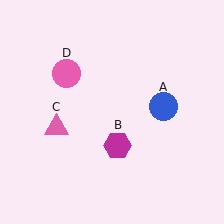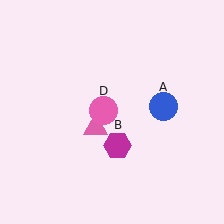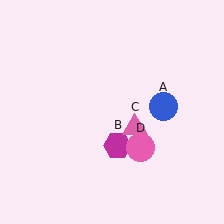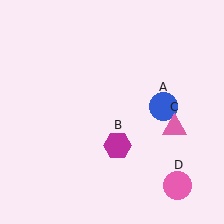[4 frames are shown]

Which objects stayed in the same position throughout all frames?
Blue circle (object A) and magenta hexagon (object B) remained stationary.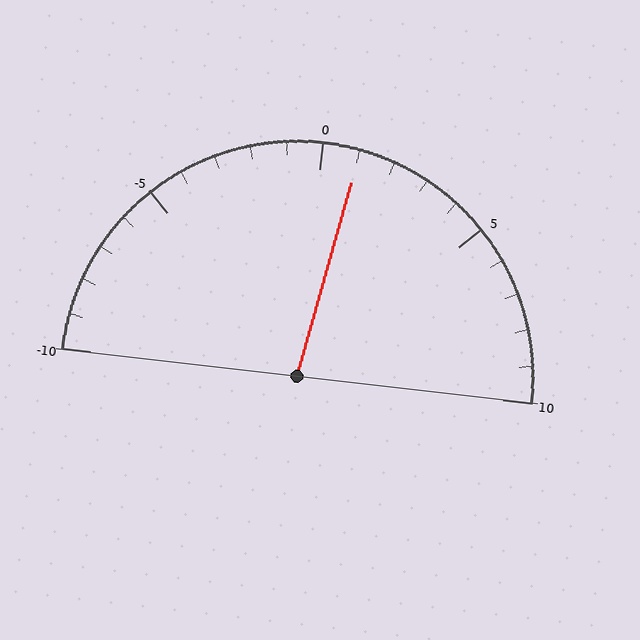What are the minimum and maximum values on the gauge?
The gauge ranges from -10 to 10.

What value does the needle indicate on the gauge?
The needle indicates approximately 1.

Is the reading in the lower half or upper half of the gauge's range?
The reading is in the upper half of the range (-10 to 10).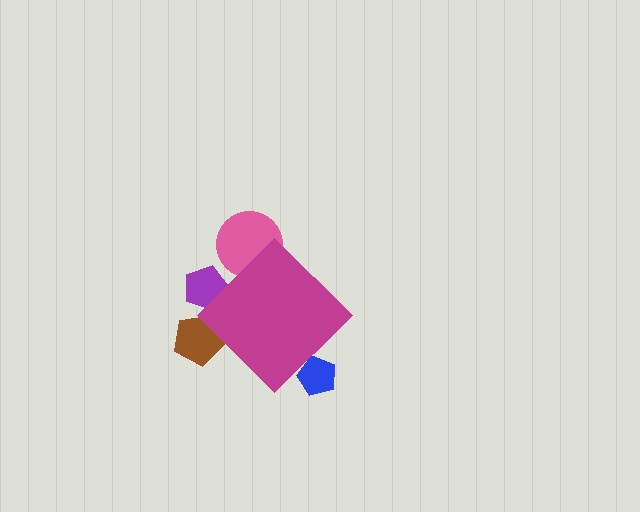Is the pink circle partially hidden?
Yes, the pink circle is partially hidden behind the magenta diamond.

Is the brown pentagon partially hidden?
Yes, the brown pentagon is partially hidden behind the magenta diamond.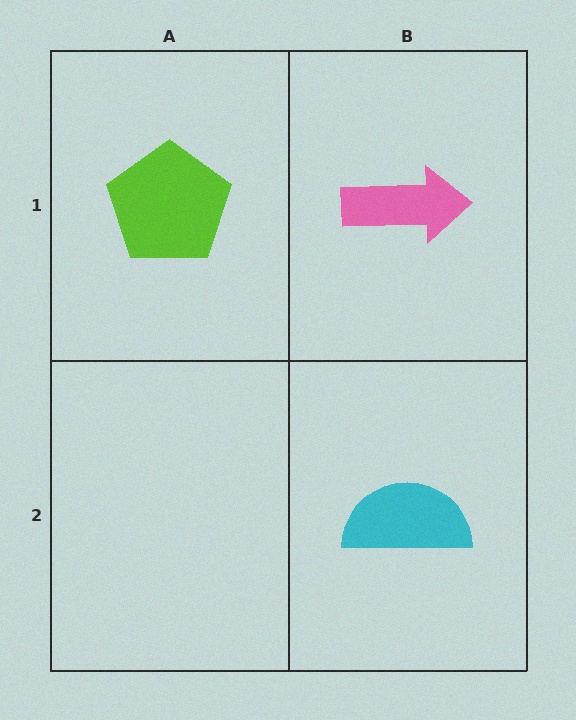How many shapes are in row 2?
1 shape.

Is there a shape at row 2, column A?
No, that cell is empty.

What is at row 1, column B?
A pink arrow.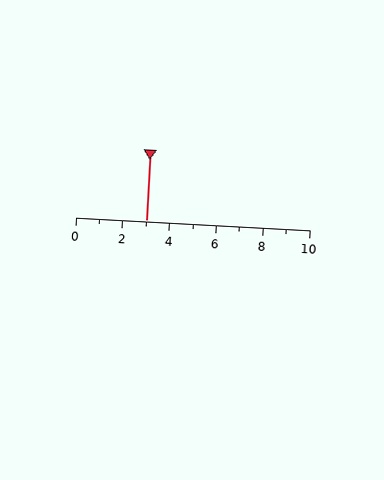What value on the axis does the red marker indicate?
The marker indicates approximately 3.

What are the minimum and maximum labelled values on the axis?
The axis runs from 0 to 10.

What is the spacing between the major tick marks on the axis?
The major ticks are spaced 2 apart.